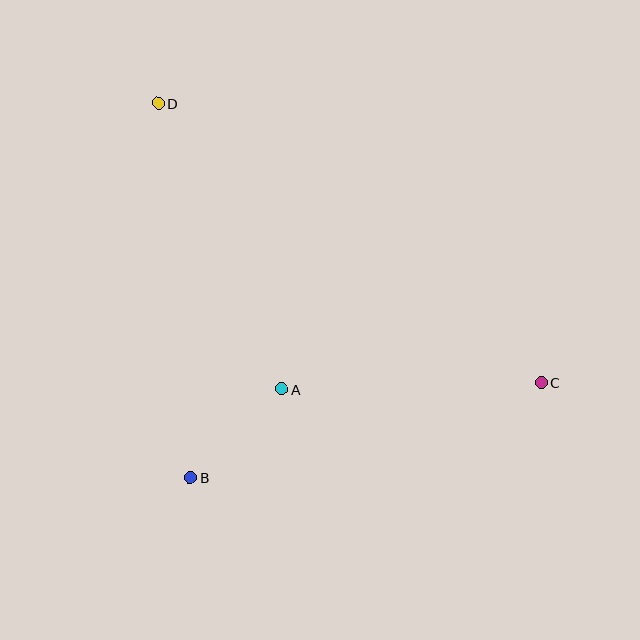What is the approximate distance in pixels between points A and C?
The distance between A and C is approximately 260 pixels.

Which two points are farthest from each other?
Points C and D are farthest from each other.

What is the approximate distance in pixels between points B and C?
The distance between B and C is approximately 364 pixels.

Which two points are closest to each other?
Points A and B are closest to each other.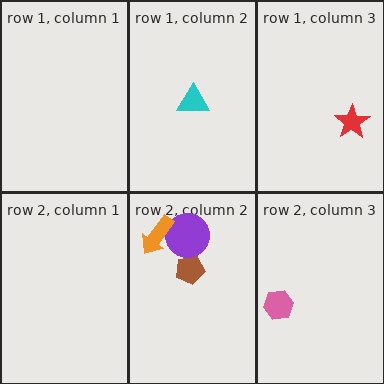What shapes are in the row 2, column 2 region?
The brown pentagon, the purple circle, the orange arrow.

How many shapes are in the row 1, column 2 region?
1.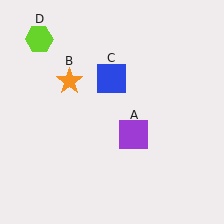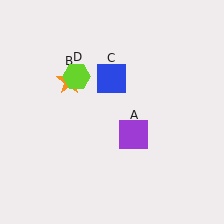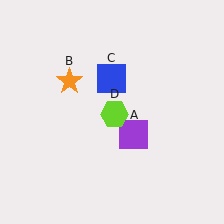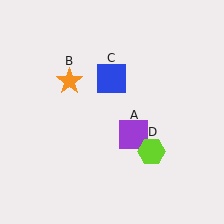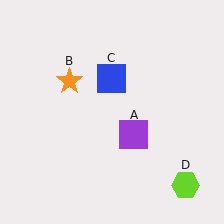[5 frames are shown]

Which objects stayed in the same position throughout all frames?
Purple square (object A) and orange star (object B) and blue square (object C) remained stationary.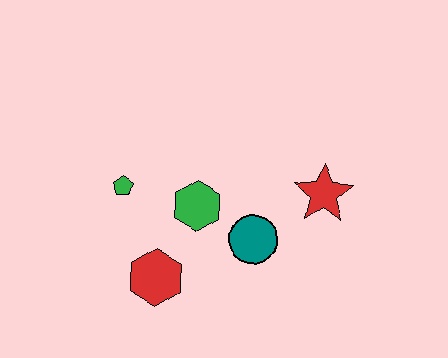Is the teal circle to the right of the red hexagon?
Yes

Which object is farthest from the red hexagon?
The red star is farthest from the red hexagon.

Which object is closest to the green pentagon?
The green hexagon is closest to the green pentagon.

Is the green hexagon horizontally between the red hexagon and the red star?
Yes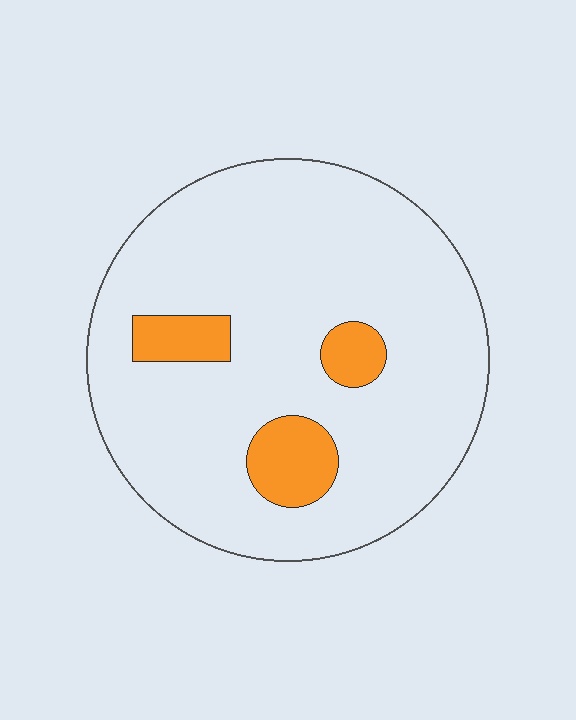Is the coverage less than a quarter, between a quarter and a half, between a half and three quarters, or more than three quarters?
Less than a quarter.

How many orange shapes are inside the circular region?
3.